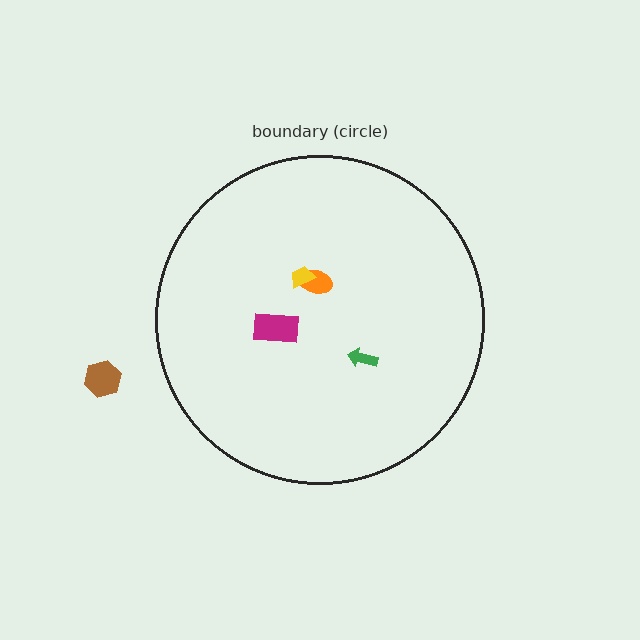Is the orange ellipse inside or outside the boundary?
Inside.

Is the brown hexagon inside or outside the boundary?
Outside.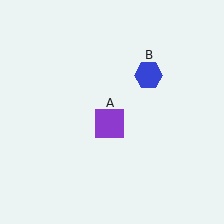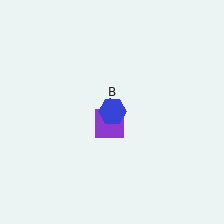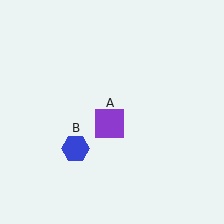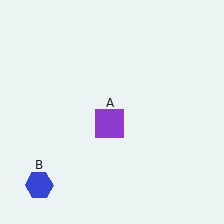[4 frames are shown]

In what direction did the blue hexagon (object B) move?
The blue hexagon (object B) moved down and to the left.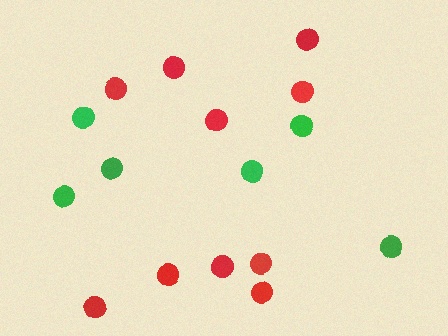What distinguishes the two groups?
There are 2 groups: one group of green circles (6) and one group of red circles (10).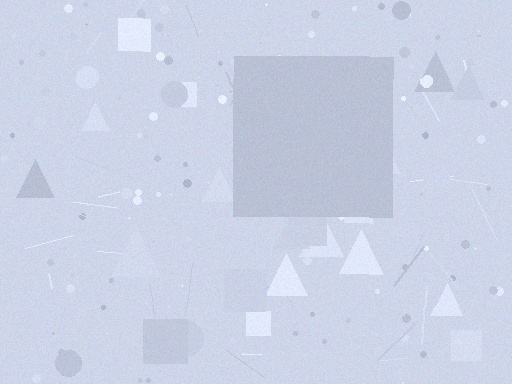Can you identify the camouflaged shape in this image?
The camouflaged shape is a square.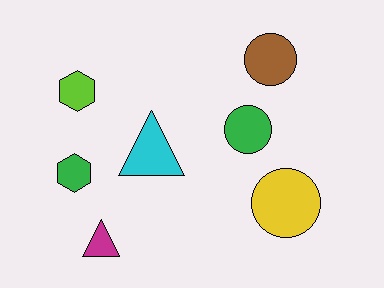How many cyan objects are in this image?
There is 1 cyan object.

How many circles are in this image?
There are 3 circles.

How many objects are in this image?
There are 7 objects.